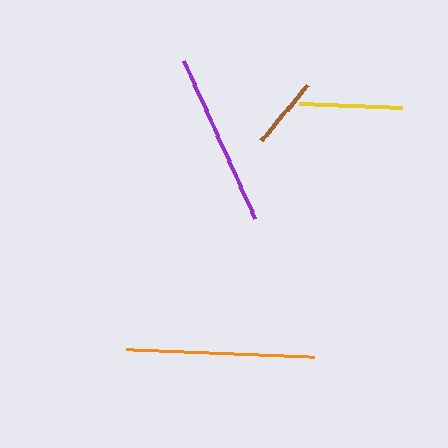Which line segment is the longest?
The orange line is the longest at approximately 188 pixels.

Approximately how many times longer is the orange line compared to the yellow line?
The orange line is approximately 1.8 times the length of the yellow line.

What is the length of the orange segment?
The orange segment is approximately 188 pixels long.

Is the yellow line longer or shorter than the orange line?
The orange line is longer than the yellow line.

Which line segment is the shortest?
The brown line is the shortest at approximately 72 pixels.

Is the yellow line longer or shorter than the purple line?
The purple line is longer than the yellow line.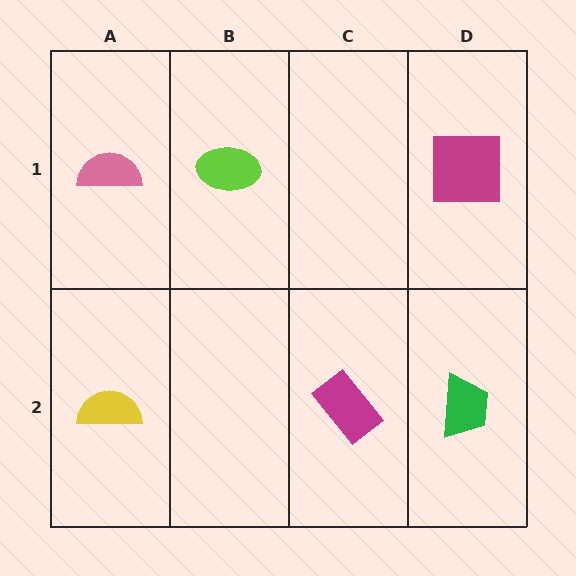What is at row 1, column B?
A lime ellipse.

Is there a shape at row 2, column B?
No, that cell is empty.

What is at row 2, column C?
A magenta rectangle.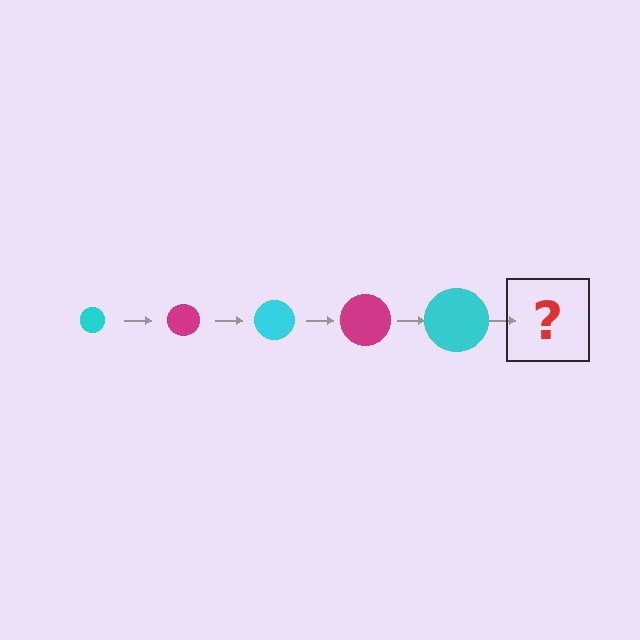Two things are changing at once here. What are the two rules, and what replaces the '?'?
The two rules are that the circle grows larger each step and the color cycles through cyan and magenta. The '?' should be a magenta circle, larger than the previous one.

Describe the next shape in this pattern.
It should be a magenta circle, larger than the previous one.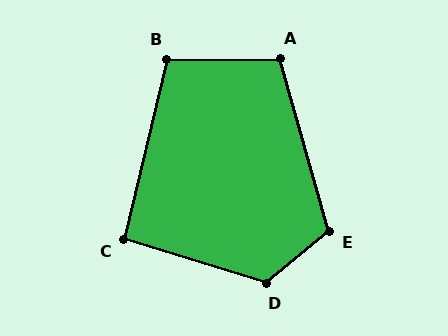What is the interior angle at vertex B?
Approximately 104 degrees (obtuse).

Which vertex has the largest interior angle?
D, at approximately 123 degrees.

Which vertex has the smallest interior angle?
C, at approximately 94 degrees.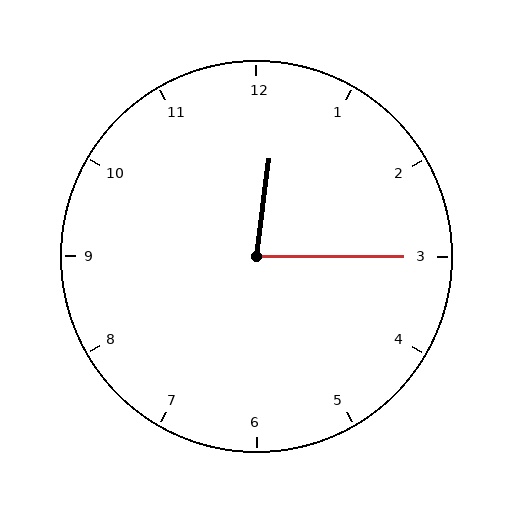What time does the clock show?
12:15.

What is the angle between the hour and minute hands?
Approximately 82 degrees.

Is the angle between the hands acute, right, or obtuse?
It is acute.